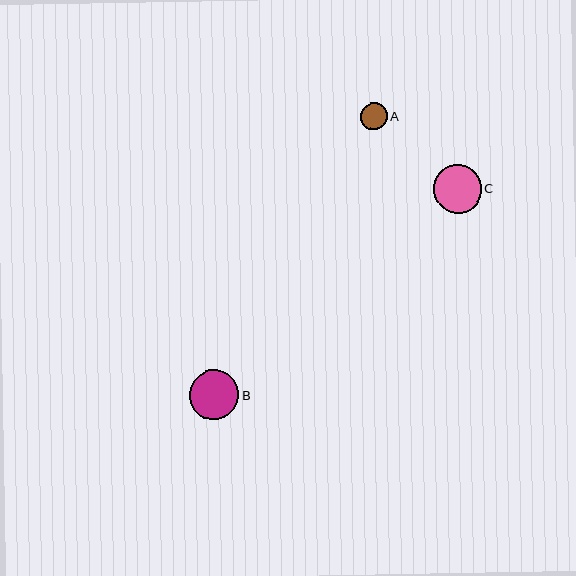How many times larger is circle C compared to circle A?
Circle C is approximately 1.8 times the size of circle A.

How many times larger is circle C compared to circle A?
Circle C is approximately 1.8 times the size of circle A.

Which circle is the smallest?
Circle A is the smallest with a size of approximately 27 pixels.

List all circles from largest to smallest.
From largest to smallest: B, C, A.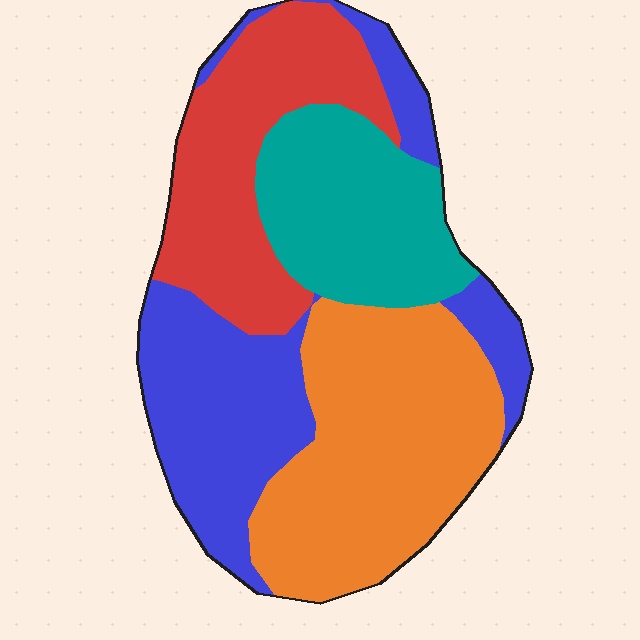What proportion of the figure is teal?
Teal covers around 20% of the figure.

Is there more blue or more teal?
Blue.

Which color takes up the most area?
Orange, at roughly 30%.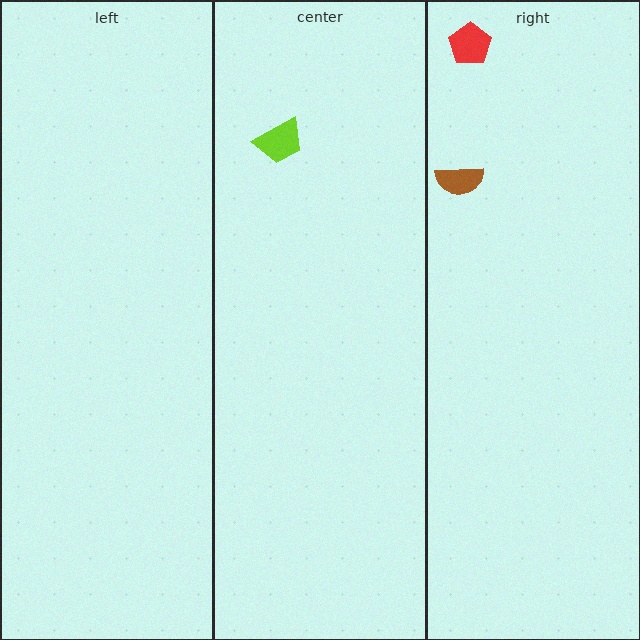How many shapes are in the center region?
1.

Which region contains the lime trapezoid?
The center region.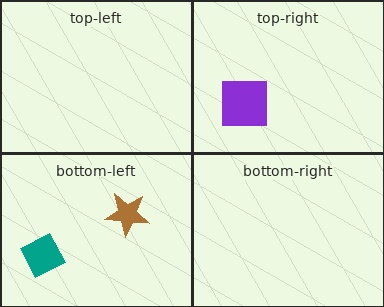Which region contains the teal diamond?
The bottom-left region.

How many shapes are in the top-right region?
1.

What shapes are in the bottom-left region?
The teal diamond, the brown star.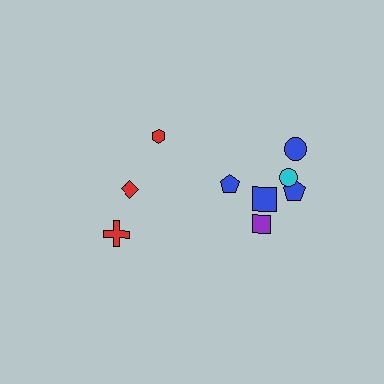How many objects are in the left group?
There are 3 objects.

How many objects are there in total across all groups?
There are 9 objects.